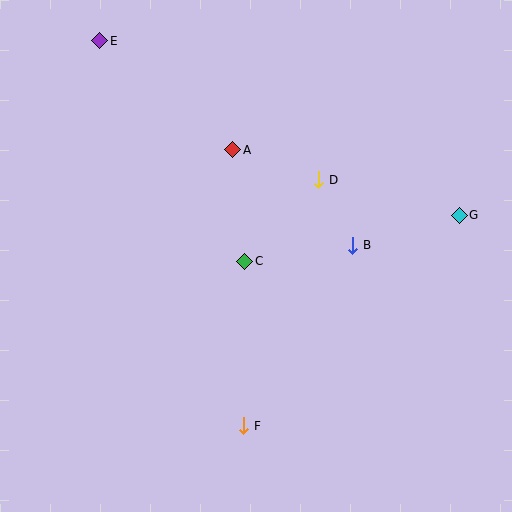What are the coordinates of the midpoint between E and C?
The midpoint between E and C is at (172, 151).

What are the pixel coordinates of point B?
Point B is at (353, 245).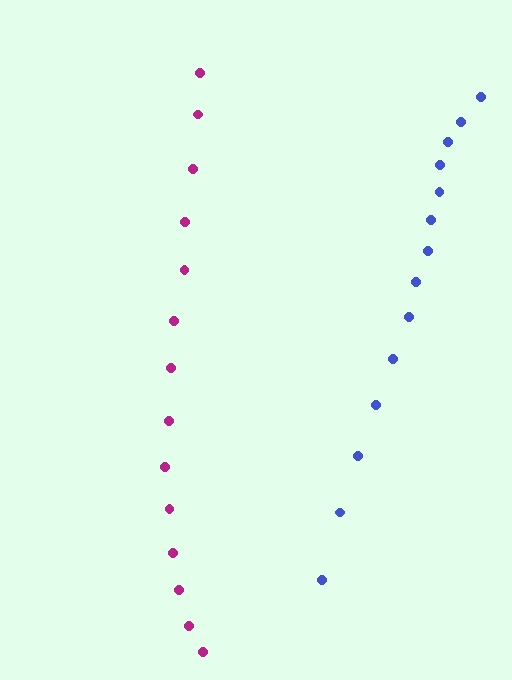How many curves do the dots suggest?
There are 2 distinct paths.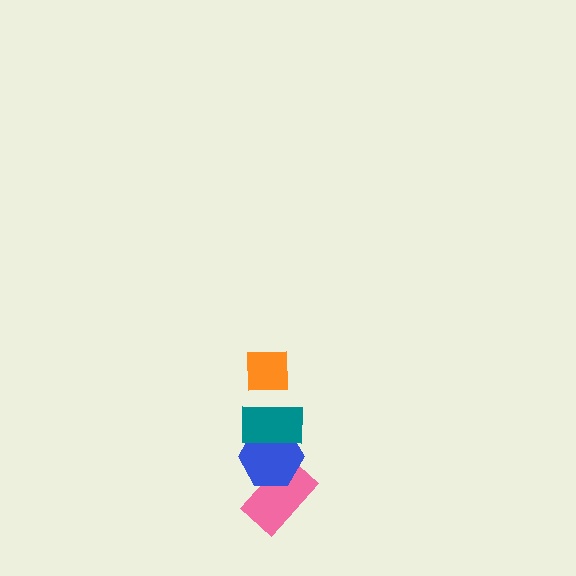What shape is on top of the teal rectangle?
The orange square is on top of the teal rectangle.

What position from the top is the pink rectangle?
The pink rectangle is 4th from the top.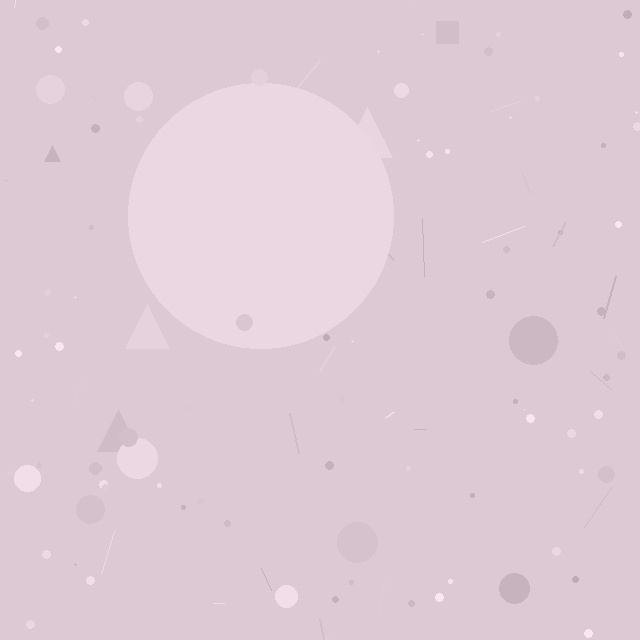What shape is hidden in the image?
A circle is hidden in the image.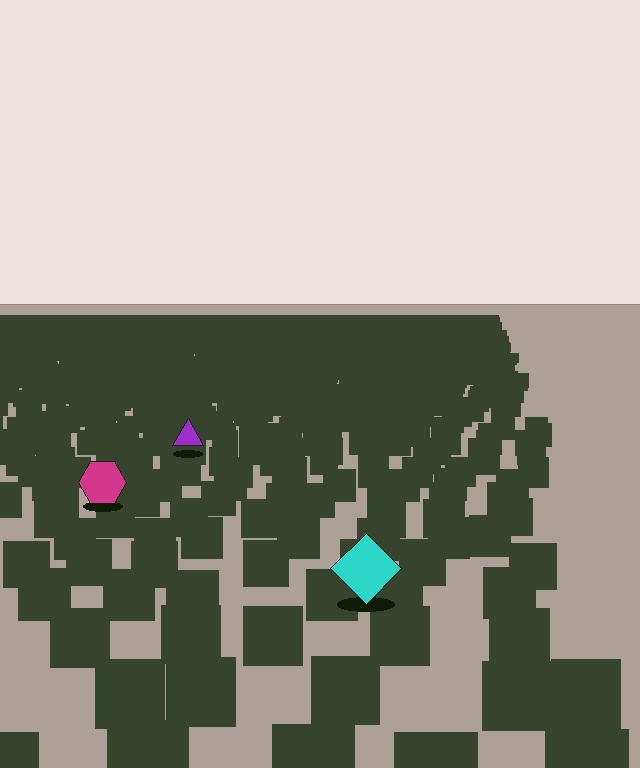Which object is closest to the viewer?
The cyan diamond is closest. The texture marks near it are larger and more spread out.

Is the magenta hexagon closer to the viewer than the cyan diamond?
No. The cyan diamond is closer — you can tell from the texture gradient: the ground texture is coarser near it.